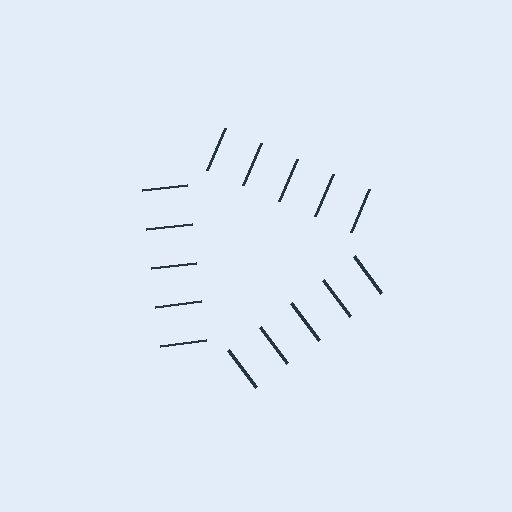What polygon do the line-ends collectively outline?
An illusory triangle — the line segments terminate on its edges but no continuous stroke is drawn.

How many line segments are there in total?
15 — 5 along each of the 3 edges.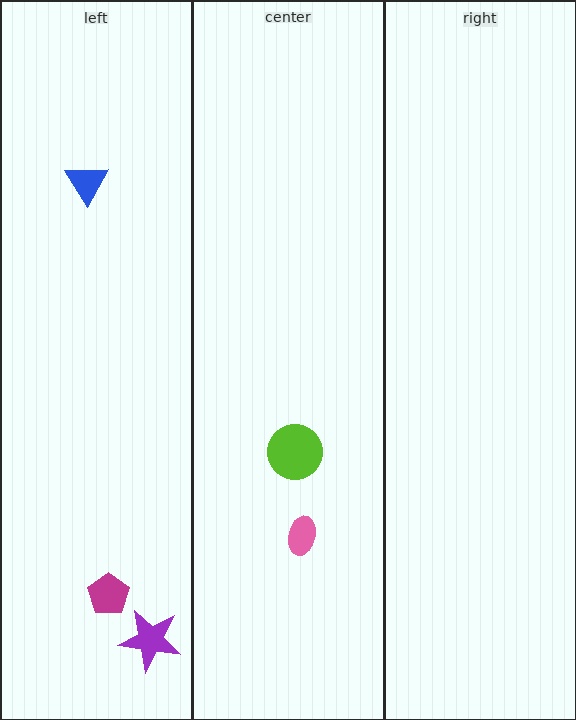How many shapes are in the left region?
3.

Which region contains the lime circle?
The center region.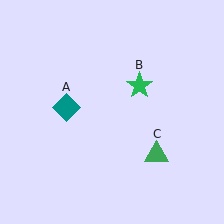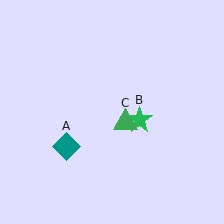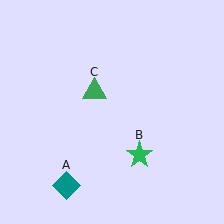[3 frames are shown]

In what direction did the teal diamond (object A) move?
The teal diamond (object A) moved down.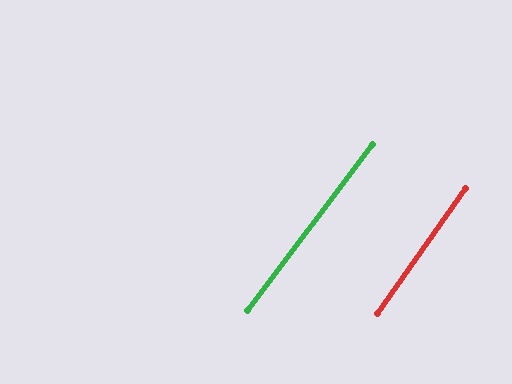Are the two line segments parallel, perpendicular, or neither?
Parallel — their directions differ by only 1.8°.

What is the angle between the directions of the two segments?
Approximately 2 degrees.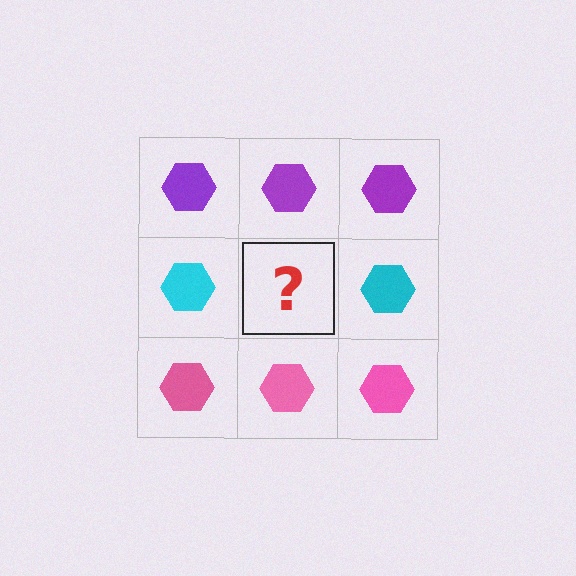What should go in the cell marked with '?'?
The missing cell should contain a cyan hexagon.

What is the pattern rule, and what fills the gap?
The rule is that each row has a consistent color. The gap should be filled with a cyan hexagon.